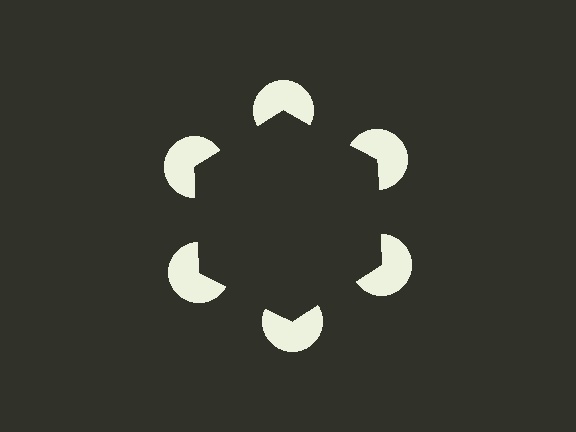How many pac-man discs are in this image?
There are 6 — one at each vertex of the illusory hexagon.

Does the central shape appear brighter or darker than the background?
It typically appears slightly darker than the background, even though no actual brightness change is drawn.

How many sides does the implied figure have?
6 sides.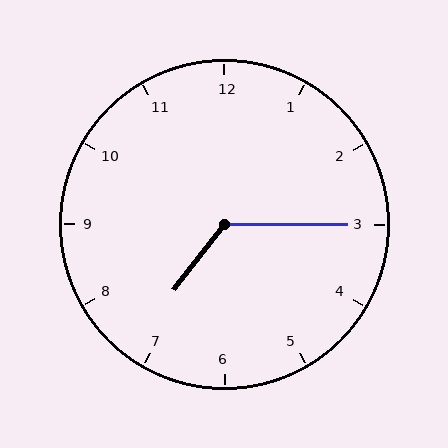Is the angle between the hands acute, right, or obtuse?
It is obtuse.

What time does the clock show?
7:15.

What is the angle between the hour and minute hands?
Approximately 128 degrees.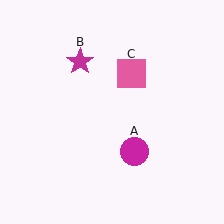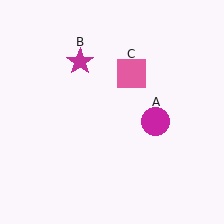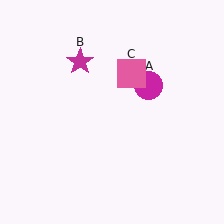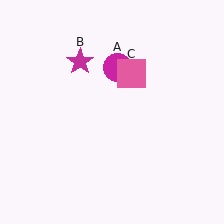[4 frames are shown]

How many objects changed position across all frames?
1 object changed position: magenta circle (object A).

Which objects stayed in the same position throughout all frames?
Magenta star (object B) and pink square (object C) remained stationary.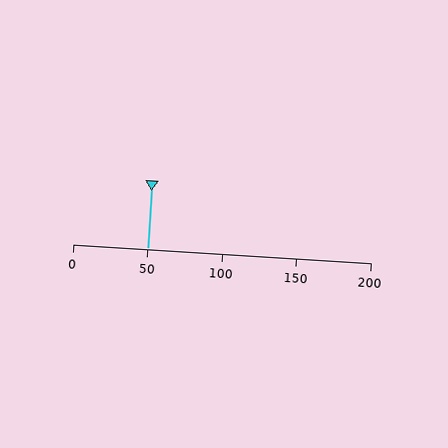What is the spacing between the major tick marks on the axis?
The major ticks are spaced 50 apart.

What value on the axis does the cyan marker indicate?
The marker indicates approximately 50.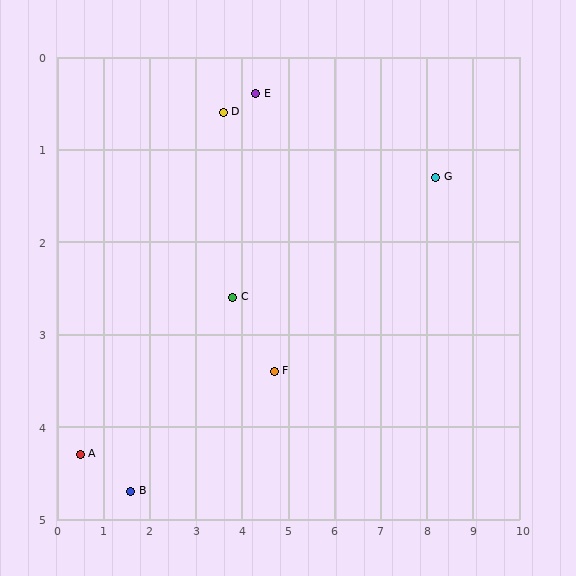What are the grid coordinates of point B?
Point B is at approximately (1.6, 4.7).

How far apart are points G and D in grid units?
Points G and D are about 4.7 grid units apart.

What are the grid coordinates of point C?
Point C is at approximately (3.8, 2.6).